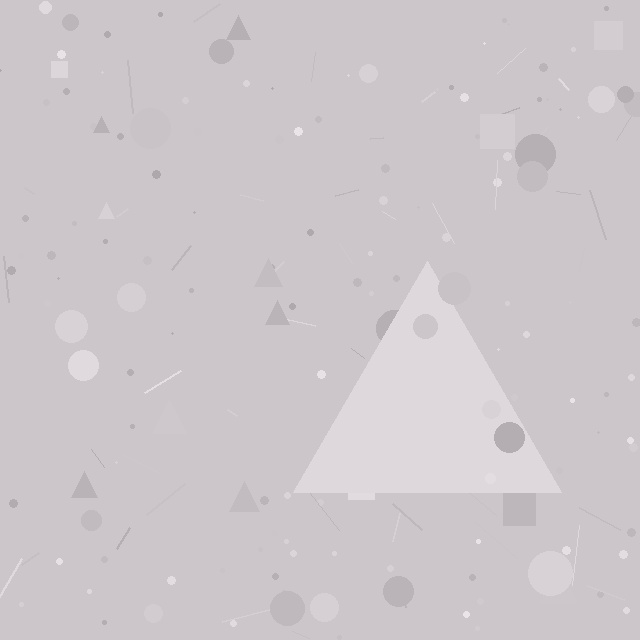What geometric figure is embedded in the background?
A triangle is embedded in the background.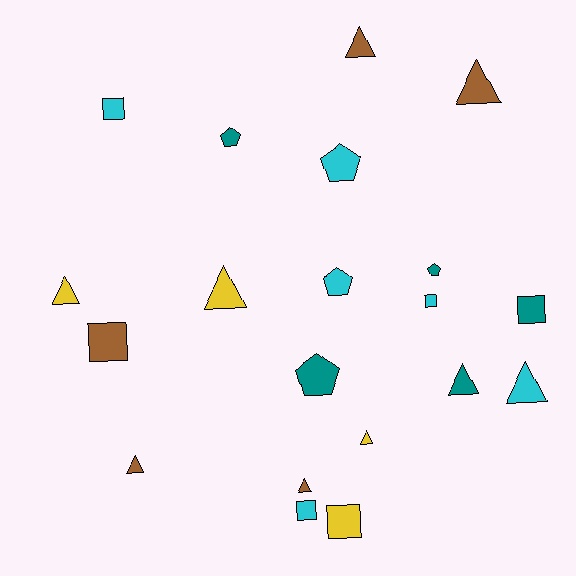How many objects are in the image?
There are 20 objects.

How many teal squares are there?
There is 1 teal square.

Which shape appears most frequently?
Triangle, with 9 objects.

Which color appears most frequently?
Cyan, with 6 objects.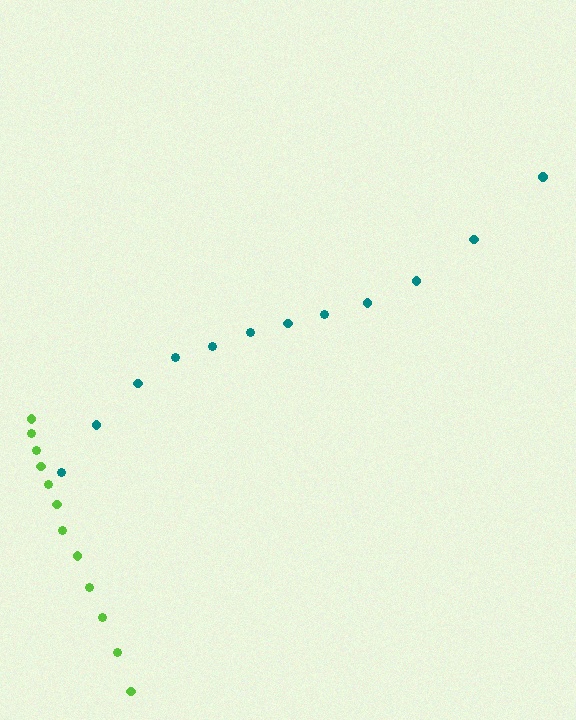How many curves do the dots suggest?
There are 2 distinct paths.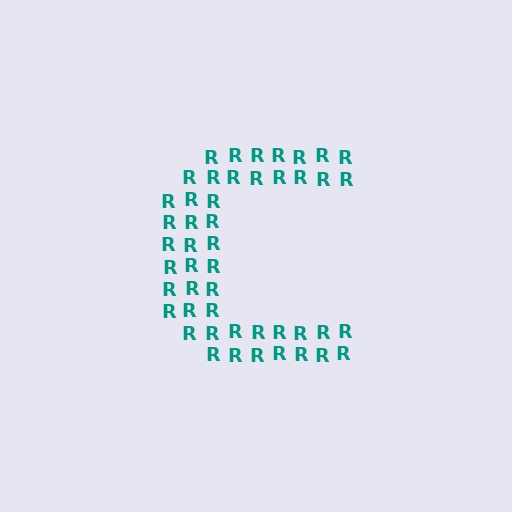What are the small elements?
The small elements are letter R's.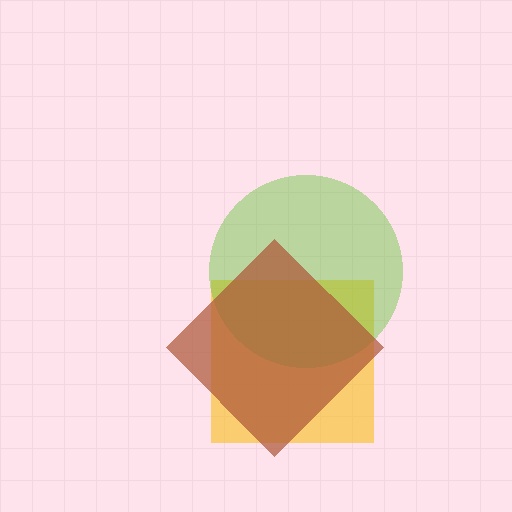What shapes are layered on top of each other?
The layered shapes are: a yellow square, a lime circle, a brown diamond.